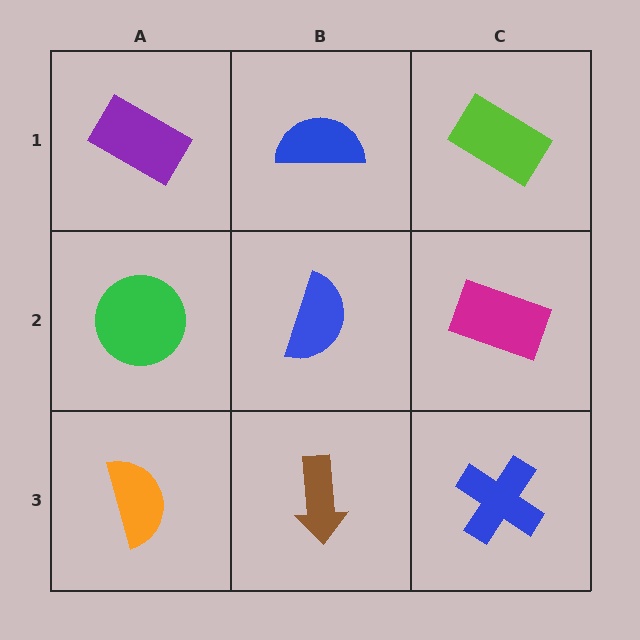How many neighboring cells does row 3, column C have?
2.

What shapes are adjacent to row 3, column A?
A green circle (row 2, column A), a brown arrow (row 3, column B).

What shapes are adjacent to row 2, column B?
A blue semicircle (row 1, column B), a brown arrow (row 3, column B), a green circle (row 2, column A), a magenta rectangle (row 2, column C).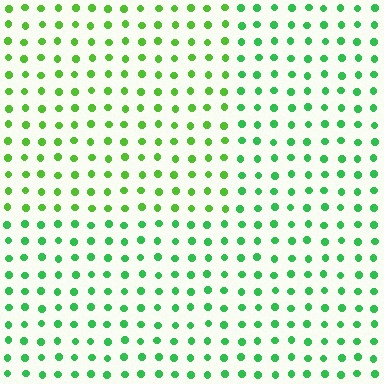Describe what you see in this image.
The image is filled with small green elements in a uniform arrangement. A rectangle-shaped region is visible where the elements are tinted to a slightly different hue, forming a subtle color boundary.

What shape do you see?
I see a rectangle.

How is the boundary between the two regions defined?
The boundary is defined purely by a slight shift in hue (about 27 degrees). Spacing, size, and orientation are identical on both sides.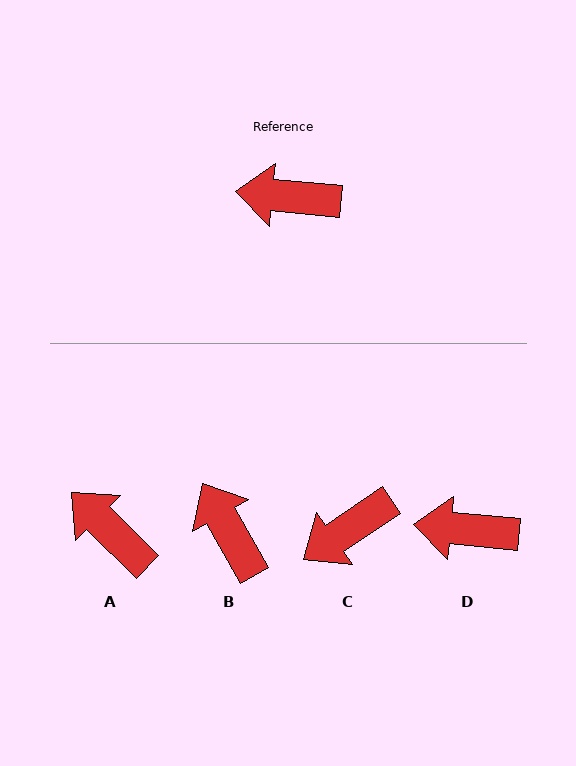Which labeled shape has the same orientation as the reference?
D.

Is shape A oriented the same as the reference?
No, it is off by about 39 degrees.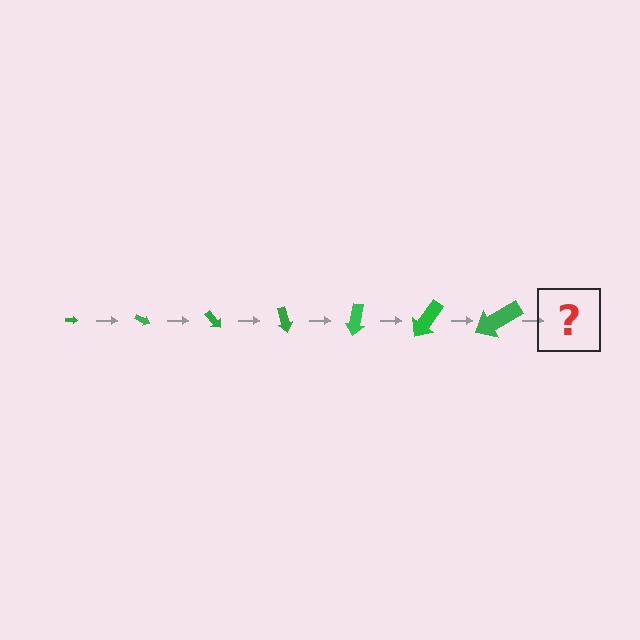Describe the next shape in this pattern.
It should be an arrow, larger than the previous one and rotated 175 degrees from the start.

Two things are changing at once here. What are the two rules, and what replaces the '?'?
The two rules are that the arrow grows larger each step and it rotates 25 degrees each step. The '?' should be an arrow, larger than the previous one and rotated 175 degrees from the start.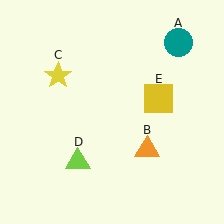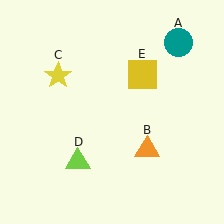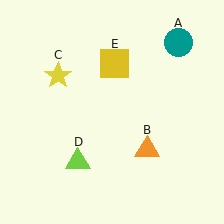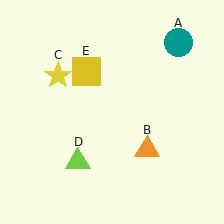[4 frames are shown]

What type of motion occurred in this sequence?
The yellow square (object E) rotated counterclockwise around the center of the scene.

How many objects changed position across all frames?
1 object changed position: yellow square (object E).